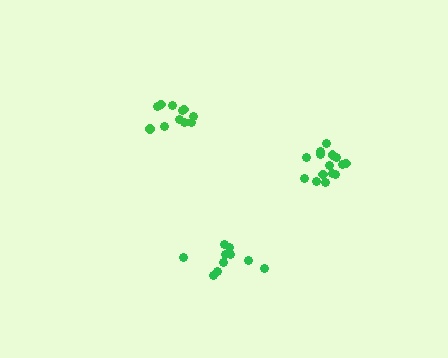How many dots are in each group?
Group 1: 15 dots, Group 2: 10 dots, Group 3: 11 dots (36 total).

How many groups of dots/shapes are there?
There are 3 groups.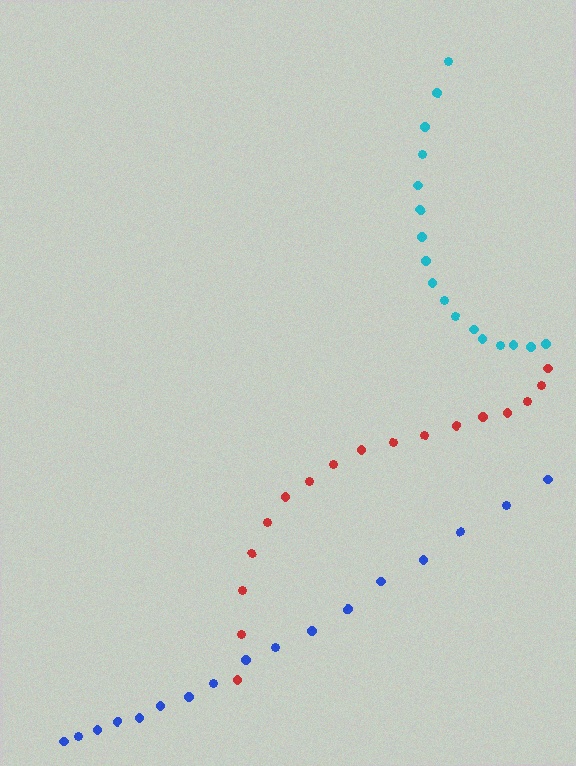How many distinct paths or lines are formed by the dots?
There are 3 distinct paths.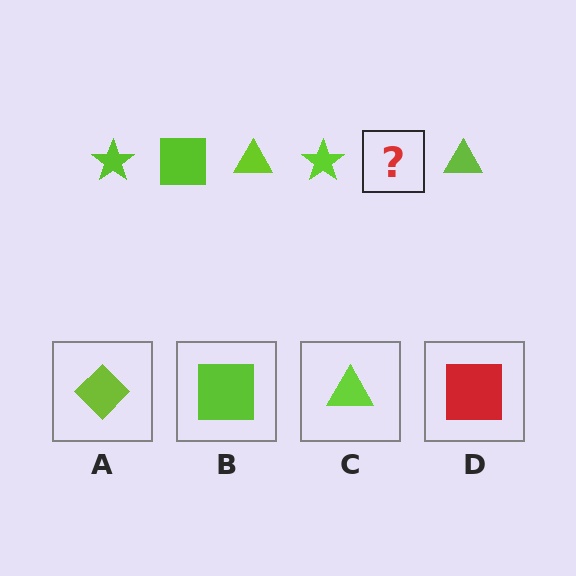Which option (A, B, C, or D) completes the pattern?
B.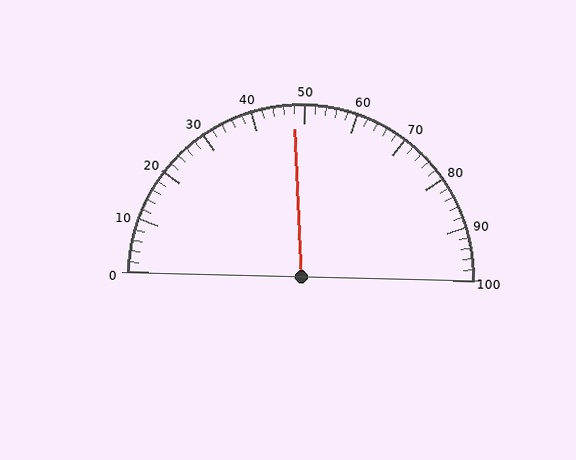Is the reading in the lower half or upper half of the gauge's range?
The reading is in the lower half of the range (0 to 100).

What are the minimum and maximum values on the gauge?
The gauge ranges from 0 to 100.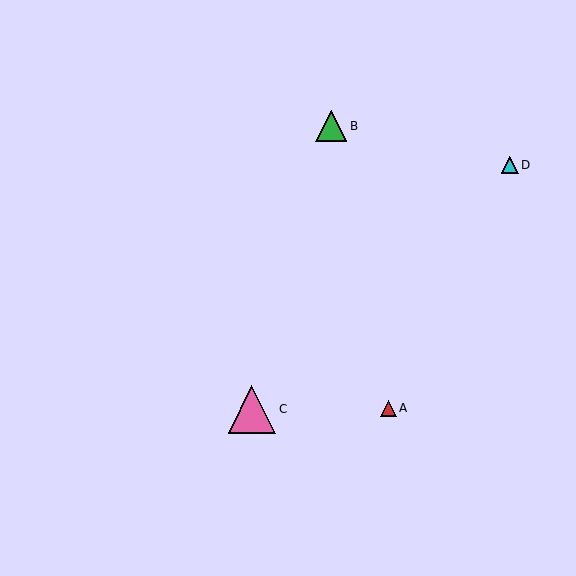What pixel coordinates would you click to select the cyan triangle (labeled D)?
Click at (510, 165) to select the cyan triangle D.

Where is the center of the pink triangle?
The center of the pink triangle is at (252, 409).